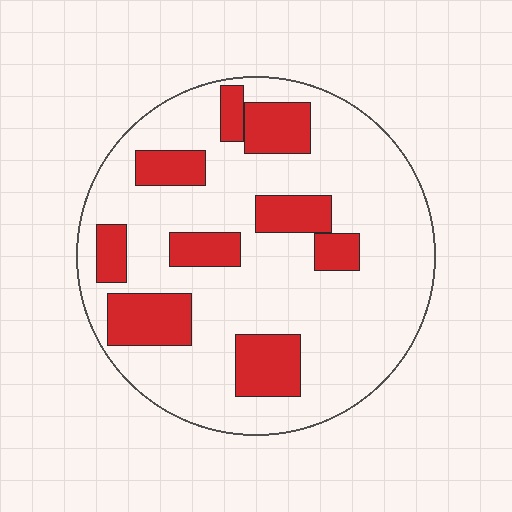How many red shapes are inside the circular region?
9.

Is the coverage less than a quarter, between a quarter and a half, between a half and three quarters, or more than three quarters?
Less than a quarter.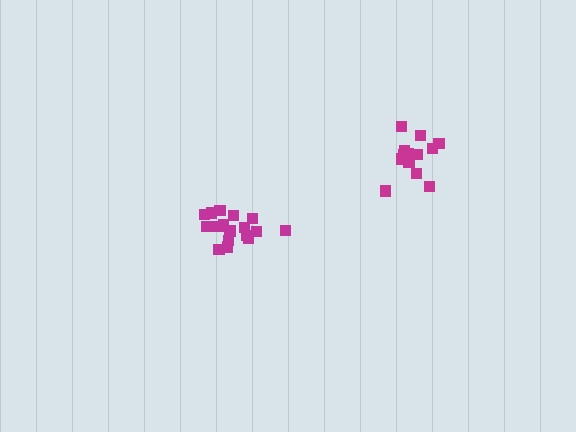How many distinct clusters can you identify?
There are 2 distinct clusters.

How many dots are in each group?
Group 1: 13 dots, Group 2: 17 dots (30 total).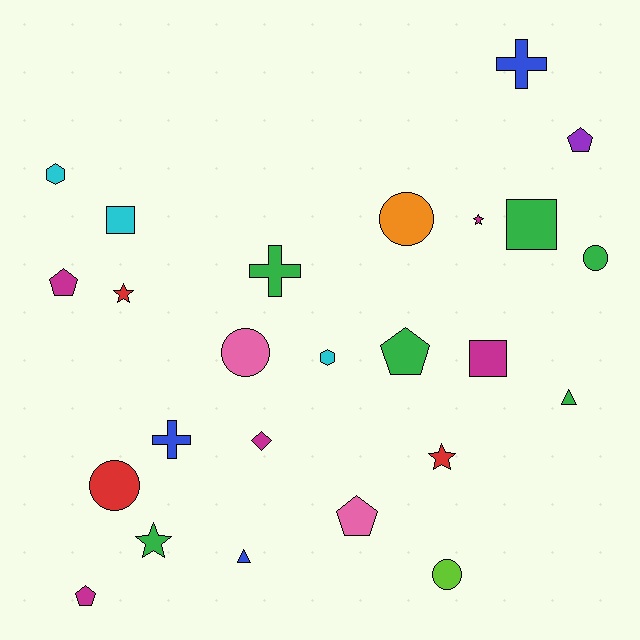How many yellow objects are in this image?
There are no yellow objects.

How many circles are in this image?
There are 5 circles.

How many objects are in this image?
There are 25 objects.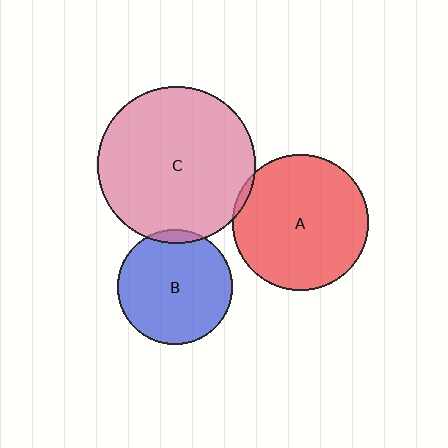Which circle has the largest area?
Circle C (pink).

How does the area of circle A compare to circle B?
Approximately 1.4 times.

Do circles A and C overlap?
Yes.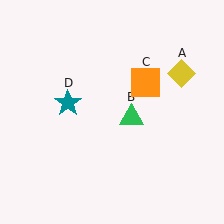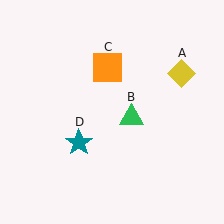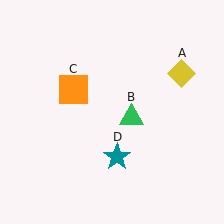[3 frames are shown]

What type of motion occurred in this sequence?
The orange square (object C), teal star (object D) rotated counterclockwise around the center of the scene.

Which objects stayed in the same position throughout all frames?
Yellow diamond (object A) and green triangle (object B) remained stationary.